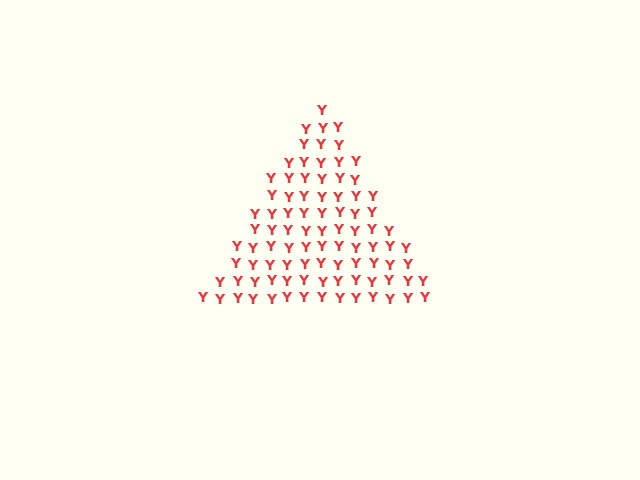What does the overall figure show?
The overall figure shows a triangle.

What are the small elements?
The small elements are letter Y's.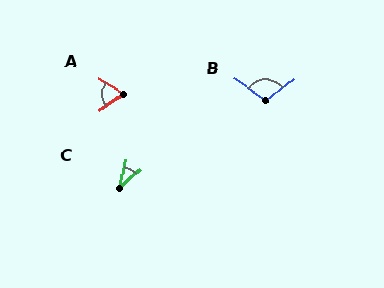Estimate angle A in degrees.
Approximately 67 degrees.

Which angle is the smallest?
C, at approximately 36 degrees.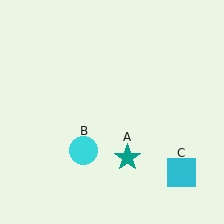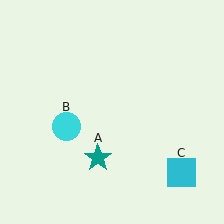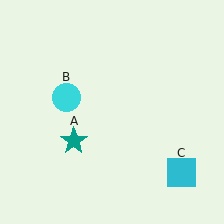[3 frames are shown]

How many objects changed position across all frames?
2 objects changed position: teal star (object A), cyan circle (object B).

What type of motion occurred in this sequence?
The teal star (object A), cyan circle (object B) rotated clockwise around the center of the scene.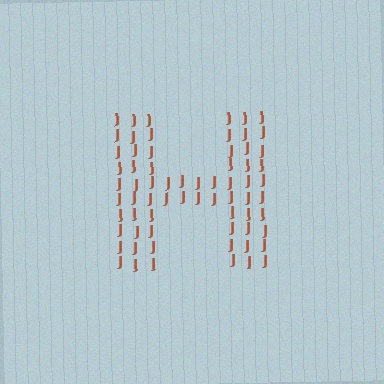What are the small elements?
The small elements are letter J's.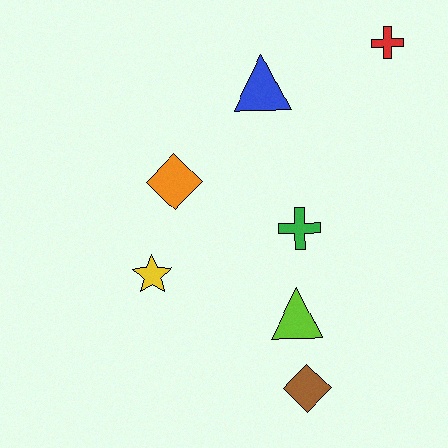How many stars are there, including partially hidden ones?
There is 1 star.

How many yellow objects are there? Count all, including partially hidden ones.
There is 1 yellow object.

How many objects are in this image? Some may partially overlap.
There are 7 objects.